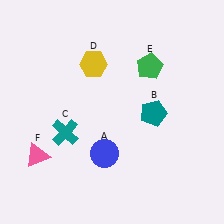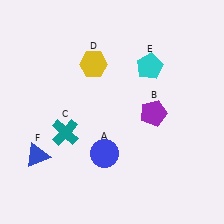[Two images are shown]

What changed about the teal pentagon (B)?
In Image 1, B is teal. In Image 2, it changed to purple.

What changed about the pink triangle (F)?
In Image 1, F is pink. In Image 2, it changed to blue.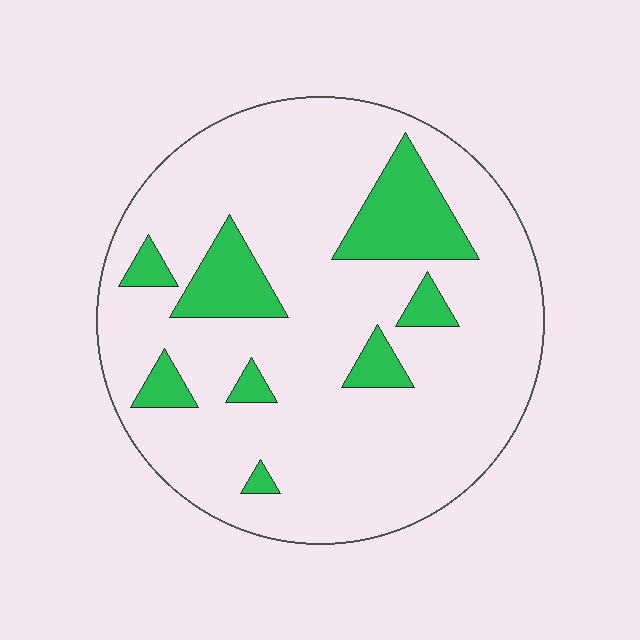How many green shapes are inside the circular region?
8.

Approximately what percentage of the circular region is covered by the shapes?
Approximately 15%.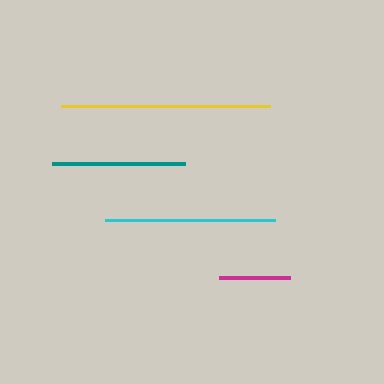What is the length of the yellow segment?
The yellow segment is approximately 209 pixels long.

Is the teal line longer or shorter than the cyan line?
The cyan line is longer than the teal line.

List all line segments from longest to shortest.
From longest to shortest: yellow, cyan, teal, magenta.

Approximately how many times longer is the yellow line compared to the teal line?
The yellow line is approximately 1.6 times the length of the teal line.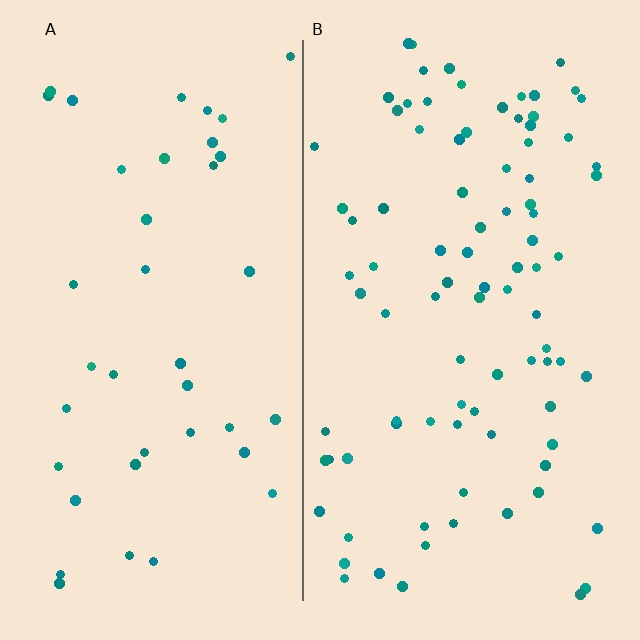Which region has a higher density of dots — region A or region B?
B (the right).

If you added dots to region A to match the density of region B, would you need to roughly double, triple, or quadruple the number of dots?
Approximately double.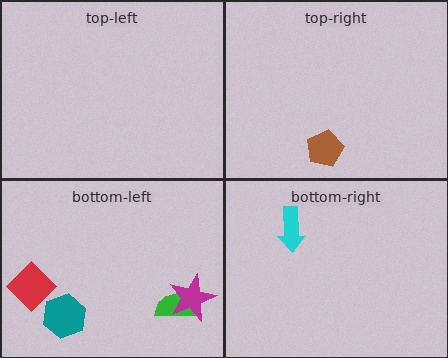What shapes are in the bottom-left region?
The green semicircle, the teal hexagon, the magenta star, the red diamond.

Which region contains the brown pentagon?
The top-right region.